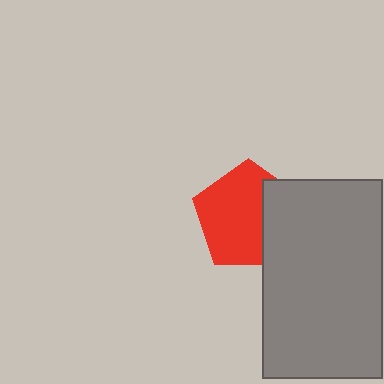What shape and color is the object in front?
The object in front is a gray rectangle.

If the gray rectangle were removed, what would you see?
You would see the complete red pentagon.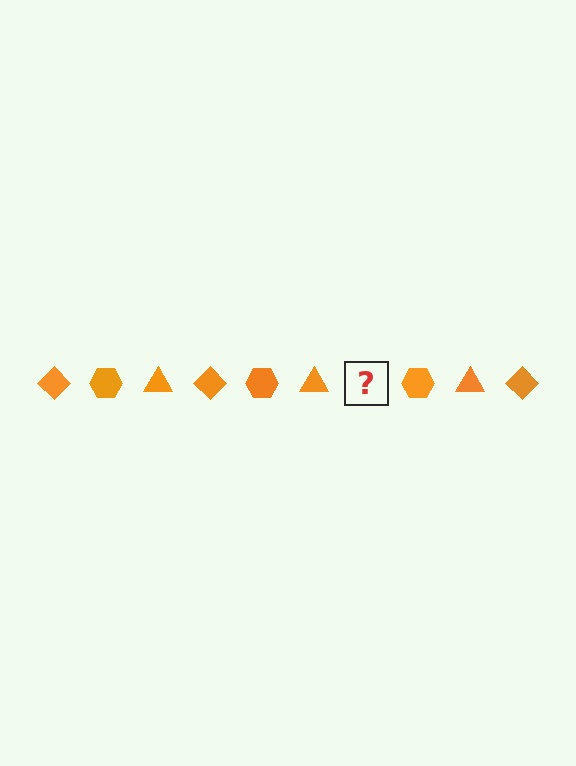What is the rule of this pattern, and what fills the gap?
The rule is that the pattern cycles through diamond, hexagon, triangle shapes in orange. The gap should be filled with an orange diamond.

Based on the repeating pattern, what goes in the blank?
The blank should be an orange diamond.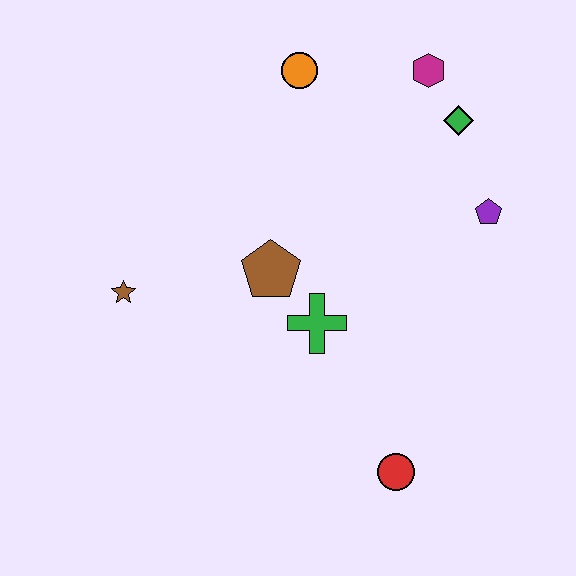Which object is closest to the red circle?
The green cross is closest to the red circle.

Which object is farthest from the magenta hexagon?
The red circle is farthest from the magenta hexagon.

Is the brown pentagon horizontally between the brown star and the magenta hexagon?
Yes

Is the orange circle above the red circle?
Yes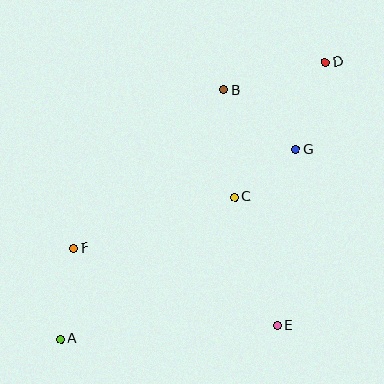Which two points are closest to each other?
Points C and G are closest to each other.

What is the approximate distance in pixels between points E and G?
The distance between E and G is approximately 177 pixels.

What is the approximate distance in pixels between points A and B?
The distance between A and B is approximately 298 pixels.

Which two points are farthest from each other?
Points A and D are farthest from each other.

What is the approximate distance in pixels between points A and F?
The distance between A and F is approximately 92 pixels.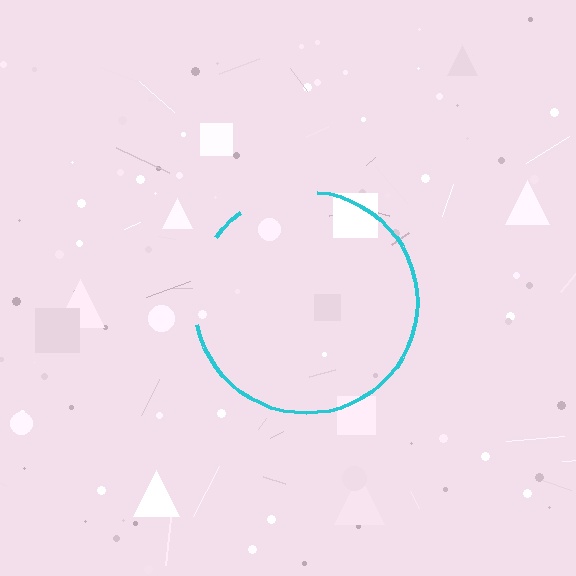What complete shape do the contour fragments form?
The contour fragments form a circle.